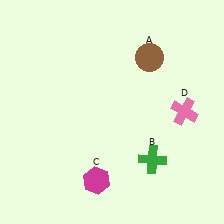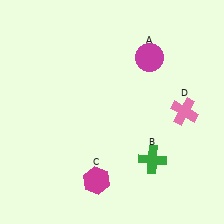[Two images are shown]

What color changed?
The circle (A) changed from brown in Image 1 to magenta in Image 2.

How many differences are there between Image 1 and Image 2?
There is 1 difference between the two images.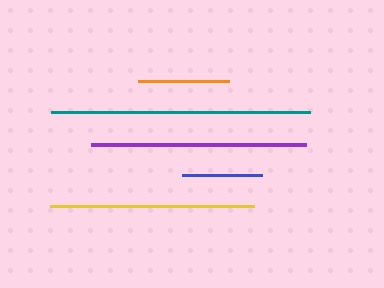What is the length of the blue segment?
The blue segment is approximately 81 pixels long.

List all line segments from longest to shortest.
From longest to shortest: teal, purple, yellow, orange, blue.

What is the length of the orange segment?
The orange segment is approximately 92 pixels long.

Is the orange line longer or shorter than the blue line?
The orange line is longer than the blue line.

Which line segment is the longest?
The teal line is the longest at approximately 259 pixels.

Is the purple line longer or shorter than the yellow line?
The purple line is longer than the yellow line.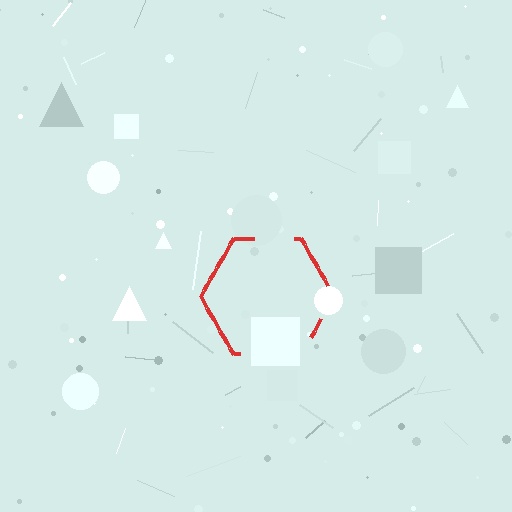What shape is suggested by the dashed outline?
The dashed outline suggests a hexagon.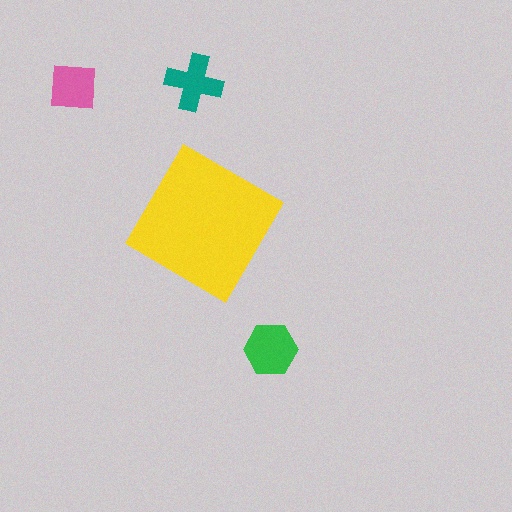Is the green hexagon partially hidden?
No, the green hexagon is fully visible.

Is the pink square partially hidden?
No, the pink square is fully visible.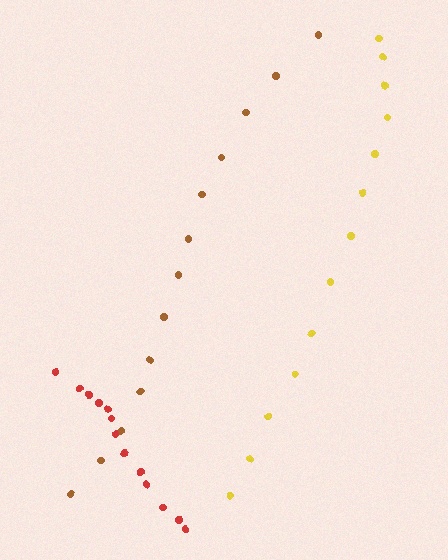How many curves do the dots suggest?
There are 3 distinct paths.